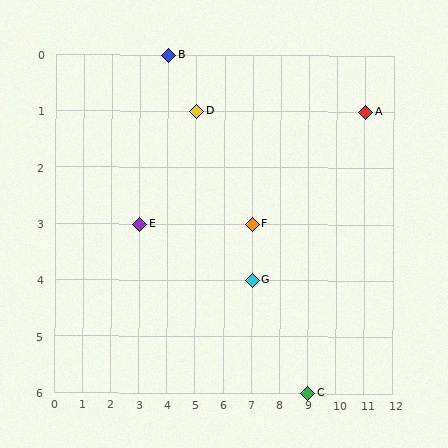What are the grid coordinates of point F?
Point F is at grid coordinates (7, 3).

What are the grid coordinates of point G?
Point G is at grid coordinates (7, 4).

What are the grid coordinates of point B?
Point B is at grid coordinates (4, 0).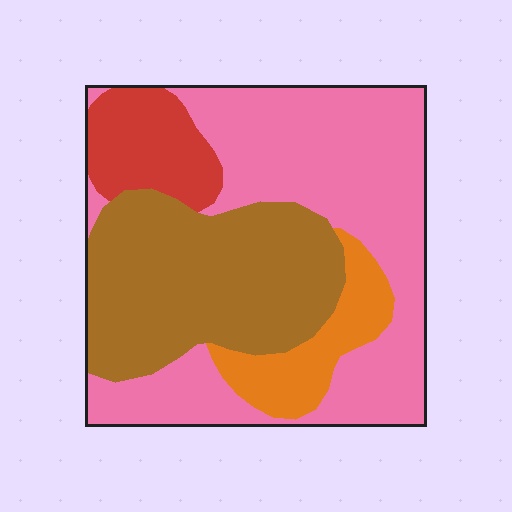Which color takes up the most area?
Pink, at roughly 45%.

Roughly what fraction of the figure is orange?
Orange takes up about one tenth (1/10) of the figure.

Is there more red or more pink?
Pink.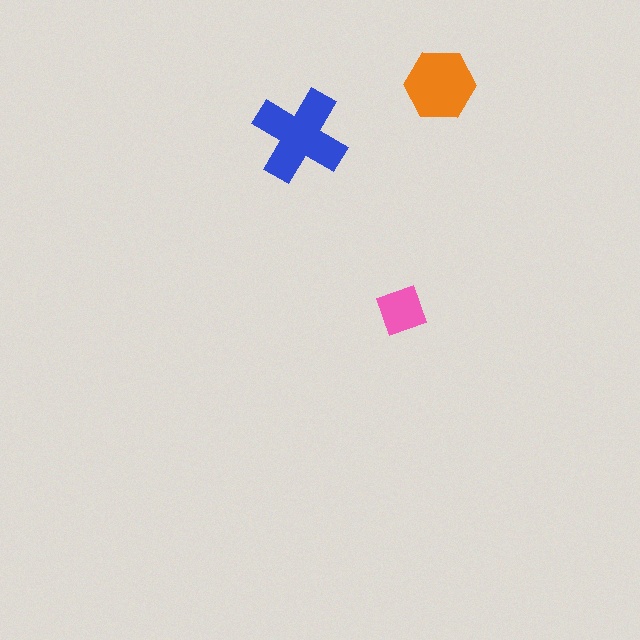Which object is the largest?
The blue cross.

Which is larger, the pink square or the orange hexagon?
The orange hexagon.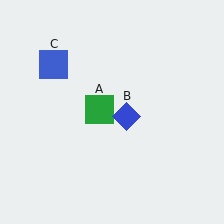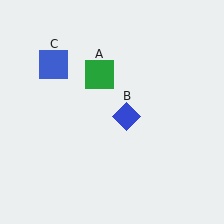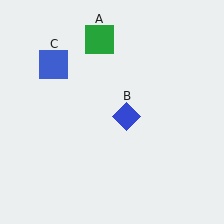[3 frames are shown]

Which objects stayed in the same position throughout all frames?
Blue diamond (object B) and blue square (object C) remained stationary.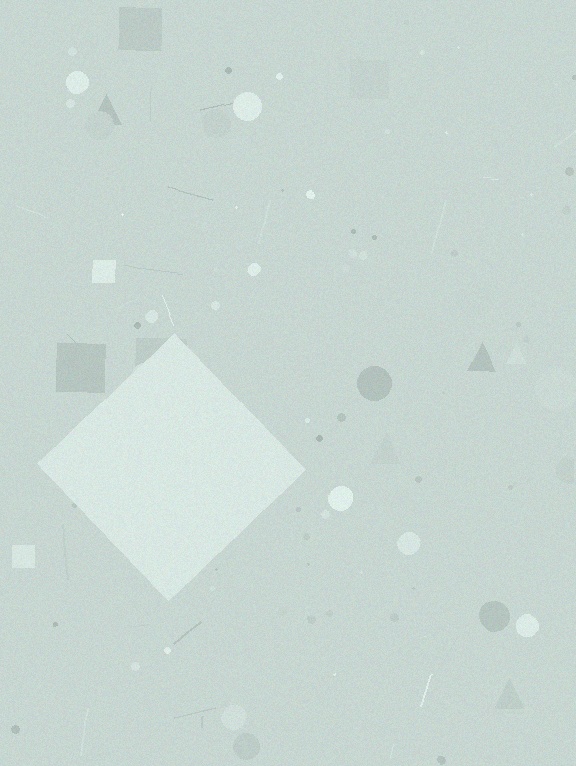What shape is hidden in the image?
A diamond is hidden in the image.